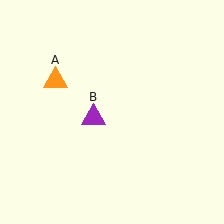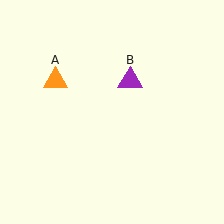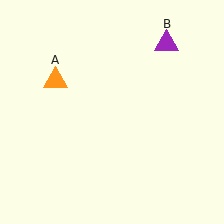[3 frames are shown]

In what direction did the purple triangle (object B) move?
The purple triangle (object B) moved up and to the right.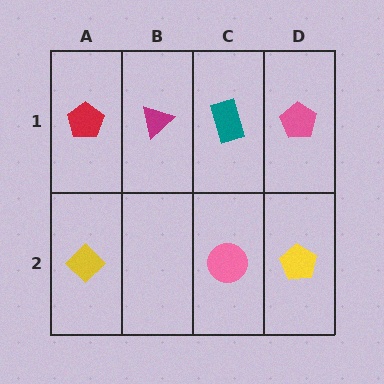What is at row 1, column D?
A pink pentagon.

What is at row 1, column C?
A teal rectangle.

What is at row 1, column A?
A red pentagon.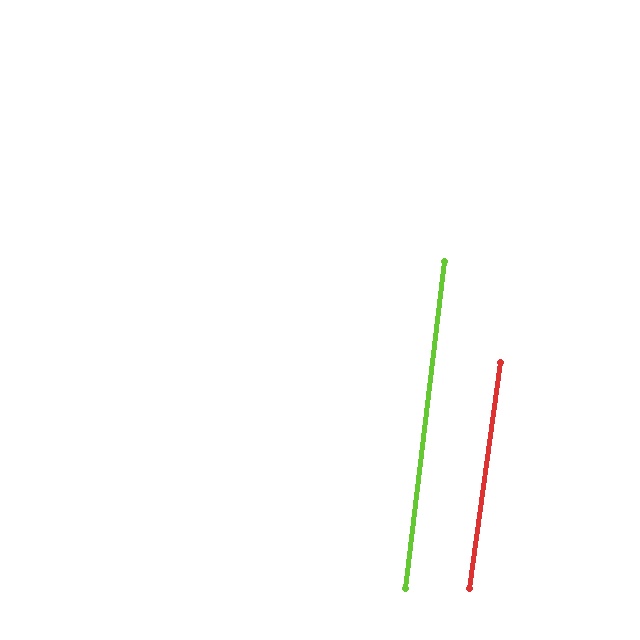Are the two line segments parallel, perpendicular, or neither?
Parallel — their directions differ by only 1.1°.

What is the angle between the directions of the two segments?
Approximately 1 degree.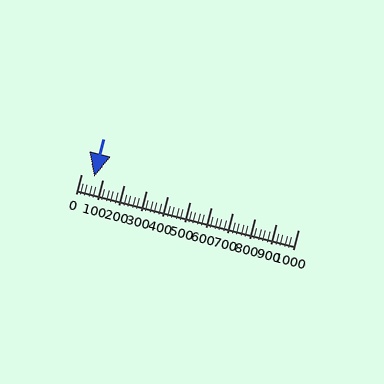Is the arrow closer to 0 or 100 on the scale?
The arrow is closer to 100.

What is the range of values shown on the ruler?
The ruler shows values from 0 to 1000.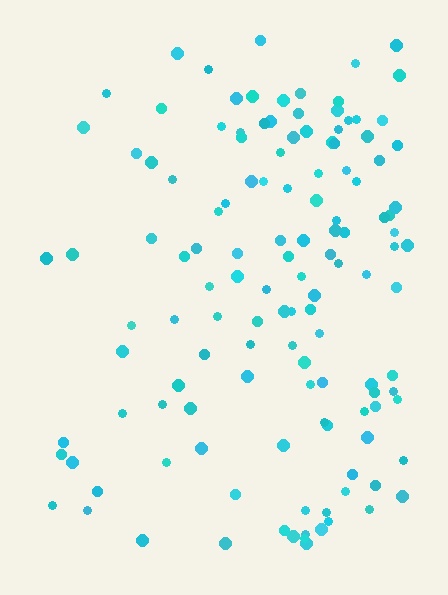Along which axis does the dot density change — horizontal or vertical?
Horizontal.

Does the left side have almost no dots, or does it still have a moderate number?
Still a moderate number, just noticeably fewer than the right.